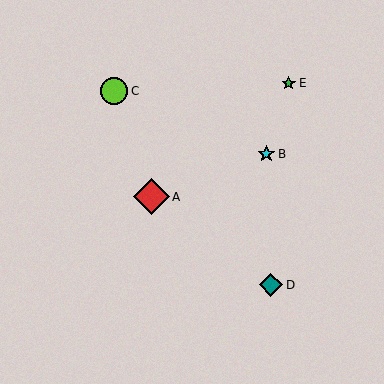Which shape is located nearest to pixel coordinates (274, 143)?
The cyan star (labeled B) at (266, 154) is nearest to that location.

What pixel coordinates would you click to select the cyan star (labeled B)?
Click at (266, 154) to select the cyan star B.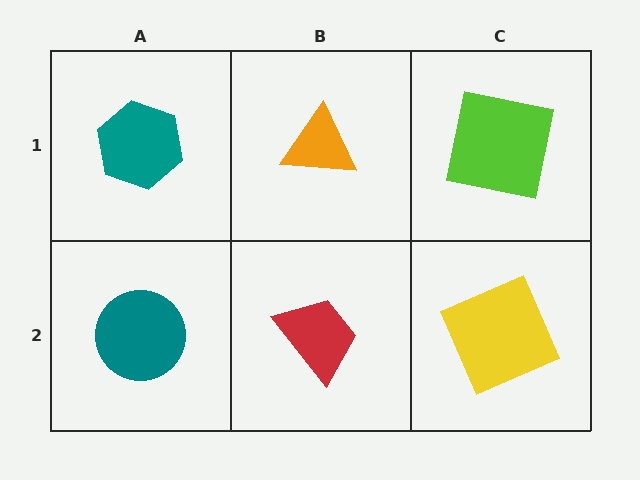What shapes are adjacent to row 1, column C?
A yellow square (row 2, column C), an orange triangle (row 1, column B).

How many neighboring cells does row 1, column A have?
2.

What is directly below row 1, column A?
A teal circle.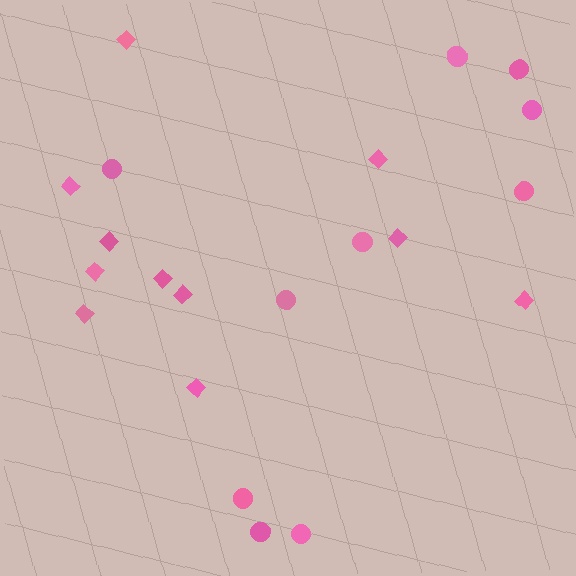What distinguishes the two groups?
There are 2 groups: one group of diamonds (11) and one group of circles (10).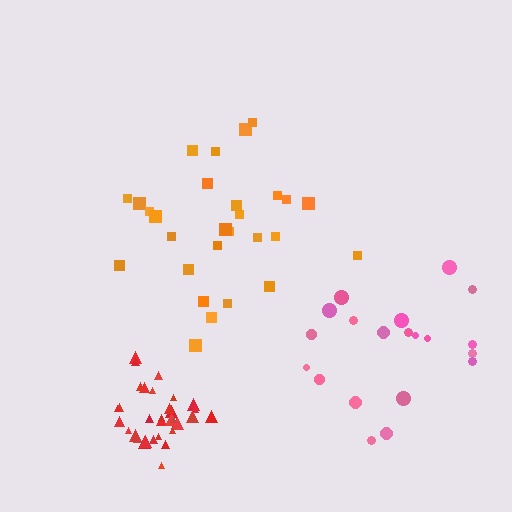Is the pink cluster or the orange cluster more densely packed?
Orange.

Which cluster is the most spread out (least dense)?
Pink.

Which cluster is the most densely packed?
Red.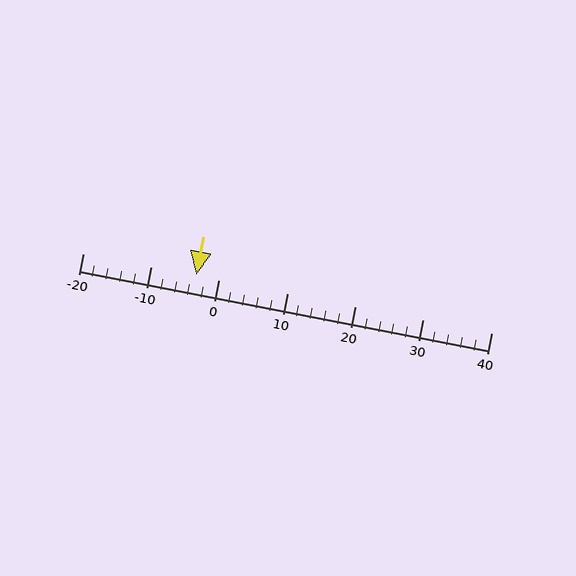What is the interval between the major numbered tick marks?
The major tick marks are spaced 10 units apart.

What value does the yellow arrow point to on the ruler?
The yellow arrow points to approximately -3.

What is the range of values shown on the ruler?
The ruler shows values from -20 to 40.